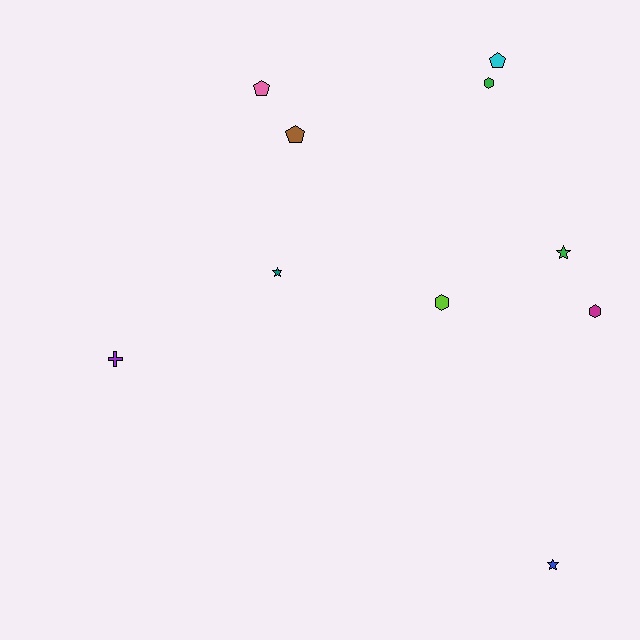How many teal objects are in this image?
There is 1 teal object.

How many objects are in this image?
There are 10 objects.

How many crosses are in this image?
There is 1 cross.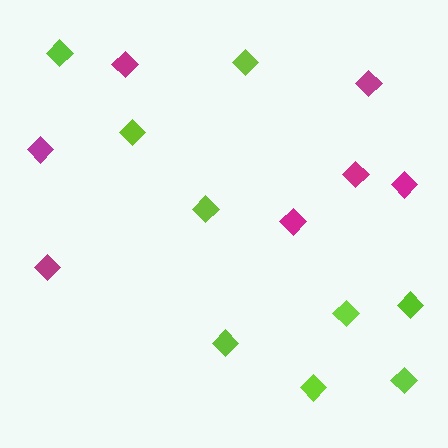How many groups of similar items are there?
There are 2 groups: one group of magenta diamonds (7) and one group of lime diamonds (9).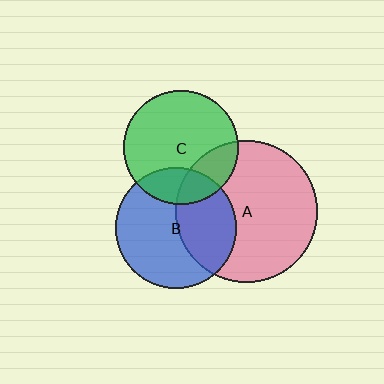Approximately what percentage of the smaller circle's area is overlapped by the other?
Approximately 40%.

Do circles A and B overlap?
Yes.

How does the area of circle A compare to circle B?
Approximately 1.4 times.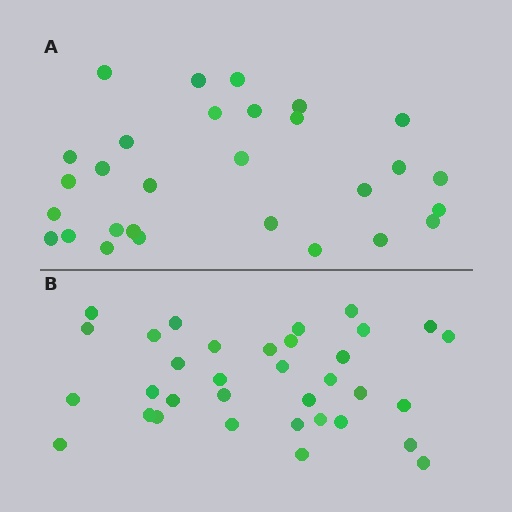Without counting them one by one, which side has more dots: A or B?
Region B (the bottom region) has more dots.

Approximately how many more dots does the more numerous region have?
Region B has about 5 more dots than region A.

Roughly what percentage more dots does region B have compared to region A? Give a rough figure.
About 15% more.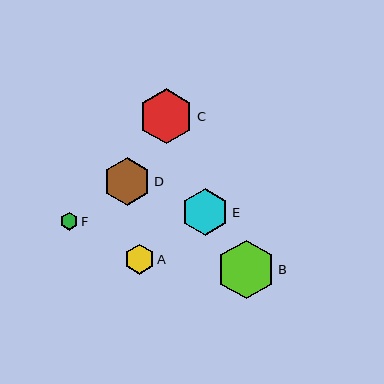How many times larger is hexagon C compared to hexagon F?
Hexagon C is approximately 3.1 times the size of hexagon F.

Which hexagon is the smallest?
Hexagon F is the smallest with a size of approximately 18 pixels.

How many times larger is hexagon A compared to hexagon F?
Hexagon A is approximately 1.7 times the size of hexagon F.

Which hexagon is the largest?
Hexagon B is the largest with a size of approximately 59 pixels.